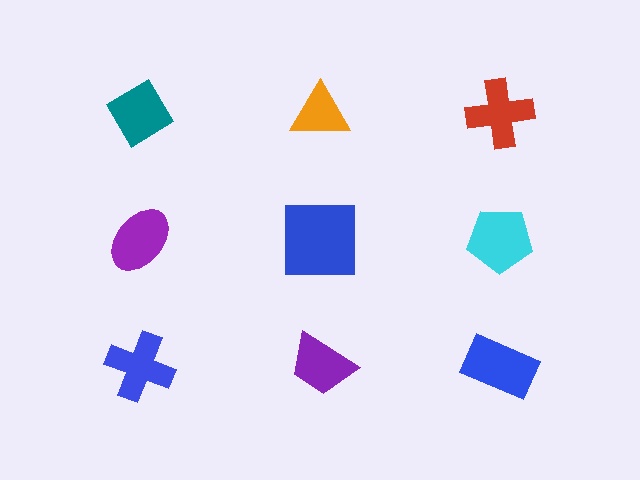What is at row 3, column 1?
A blue cross.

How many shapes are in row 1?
3 shapes.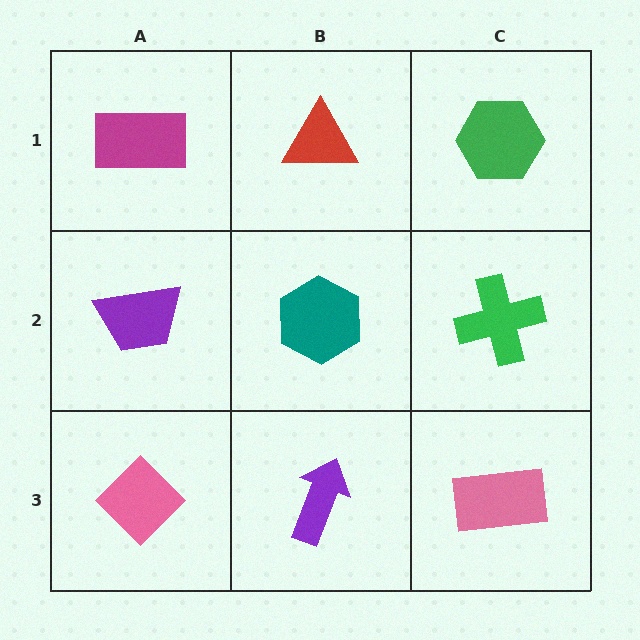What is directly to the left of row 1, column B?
A magenta rectangle.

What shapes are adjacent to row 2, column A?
A magenta rectangle (row 1, column A), a pink diamond (row 3, column A), a teal hexagon (row 2, column B).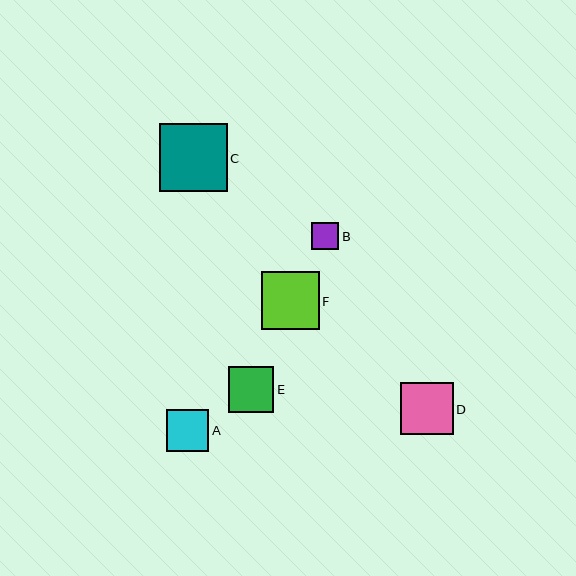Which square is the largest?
Square C is the largest with a size of approximately 68 pixels.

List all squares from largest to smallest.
From largest to smallest: C, F, D, E, A, B.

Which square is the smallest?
Square B is the smallest with a size of approximately 28 pixels.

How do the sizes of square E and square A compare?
Square E and square A are approximately the same size.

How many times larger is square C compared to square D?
Square C is approximately 1.3 times the size of square D.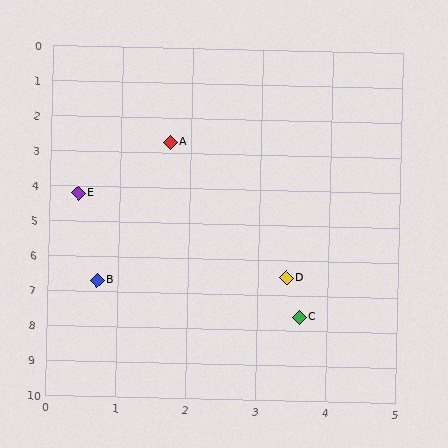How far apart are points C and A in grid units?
Points C and A are about 5.3 grid units apart.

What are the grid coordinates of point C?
Point C is at approximately (3.6, 7.6).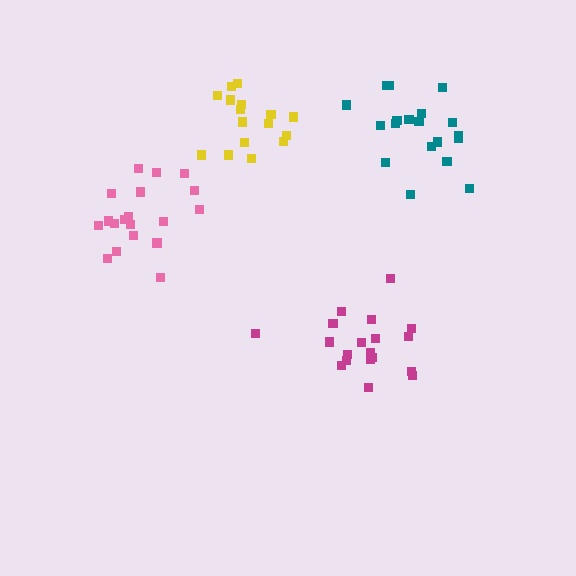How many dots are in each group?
Group 1: 19 dots, Group 2: 19 dots, Group 3: 19 dots, Group 4: 16 dots (73 total).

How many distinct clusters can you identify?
There are 4 distinct clusters.